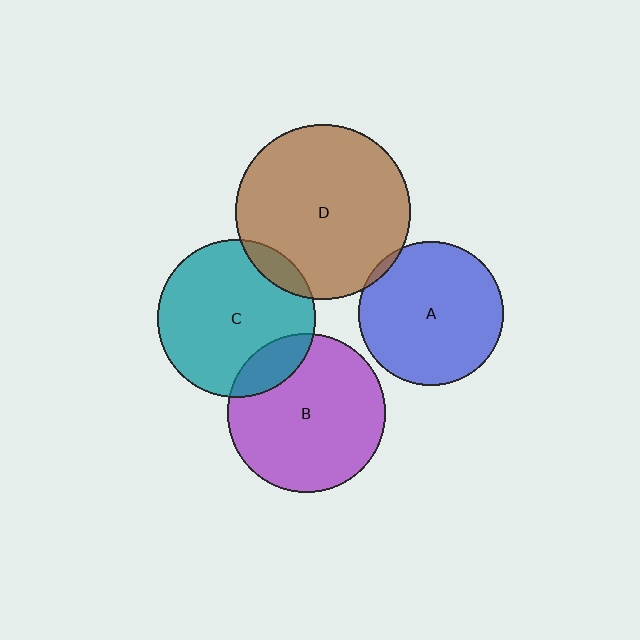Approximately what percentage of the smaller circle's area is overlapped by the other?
Approximately 5%.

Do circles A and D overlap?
Yes.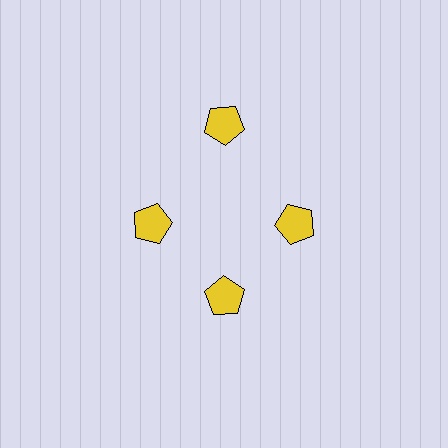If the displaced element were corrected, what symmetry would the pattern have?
It would have 4-fold rotational symmetry — the pattern would map onto itself every 90 degrees.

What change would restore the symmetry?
The symmetry would be restored by moving it inward, back onto the ring so that all 4 pentagons sit at equal angles and equal distance from the center.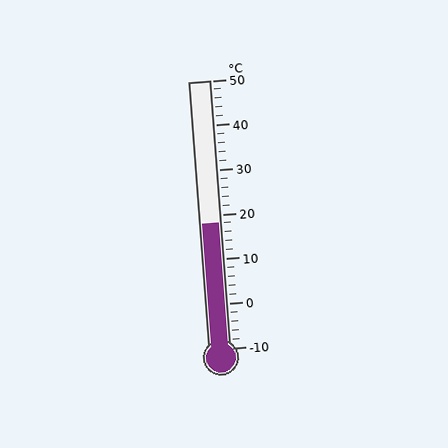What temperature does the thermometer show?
The thermometer shows approximately 18°C.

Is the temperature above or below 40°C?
The temperature is below 40°C.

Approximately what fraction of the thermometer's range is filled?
The thermometer is filled to approximately 45% of its range.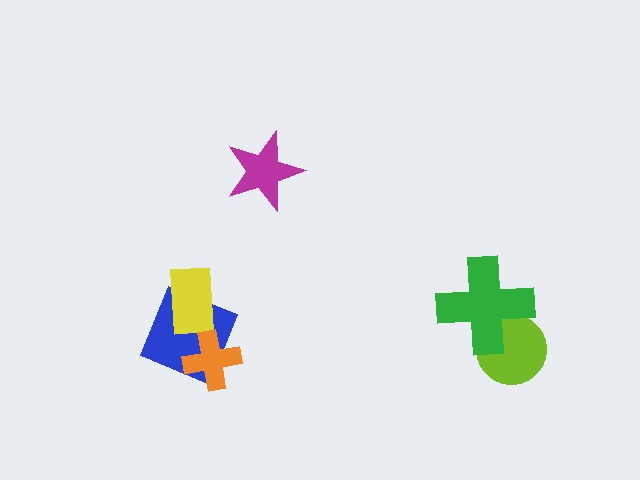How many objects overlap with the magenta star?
0 objects overlap with the magenta star.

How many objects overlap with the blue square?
2 objects overlap with the blue square.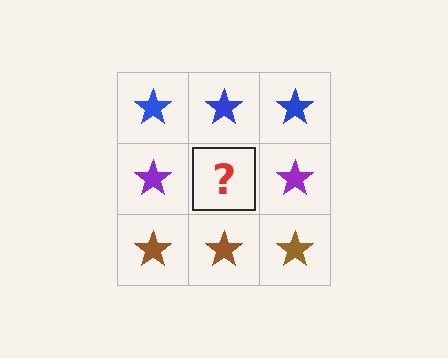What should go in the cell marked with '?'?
The missing cell should contain a purple star.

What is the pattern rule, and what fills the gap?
The rule is that each row has a consistent color. The gap should be filled with a purple star.